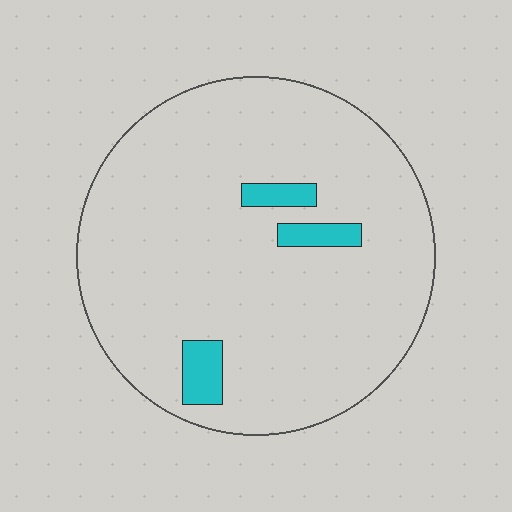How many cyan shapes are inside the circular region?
3.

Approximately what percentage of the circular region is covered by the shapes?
Approximately 5%.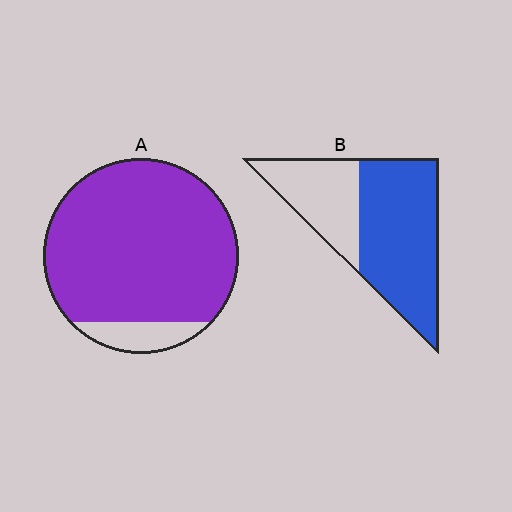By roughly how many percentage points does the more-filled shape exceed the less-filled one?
By roughly 25 percentage points (A over B).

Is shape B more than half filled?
Yes.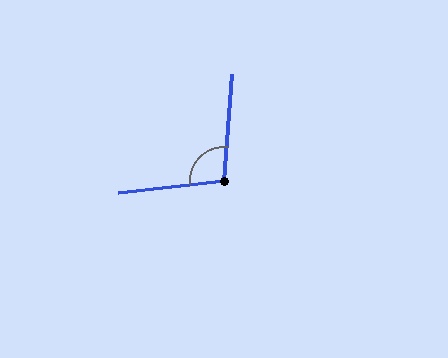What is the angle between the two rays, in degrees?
Approximately 101 degrees.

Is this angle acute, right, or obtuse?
It is obtuse.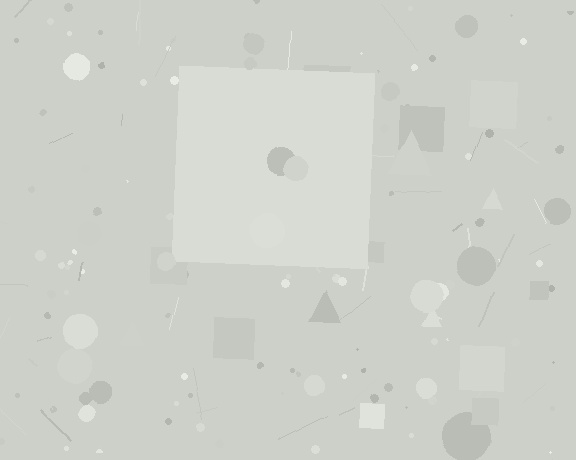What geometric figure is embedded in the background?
A square is embedded in the background.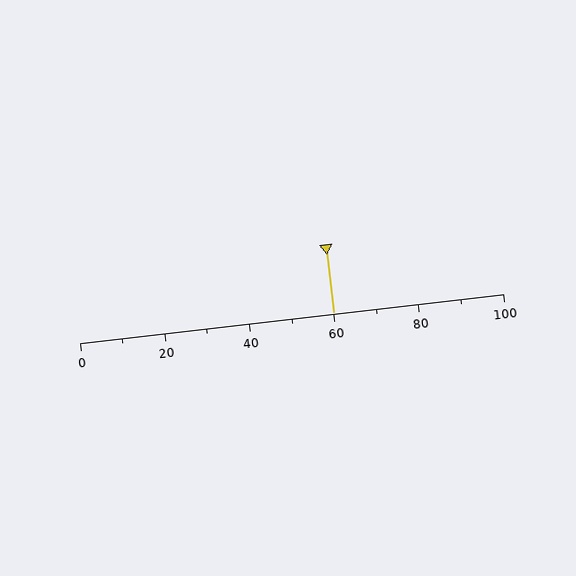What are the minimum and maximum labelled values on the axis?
The axis runs from 0 to 100.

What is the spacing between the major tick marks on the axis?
The major ticks are spaced 20 apart.